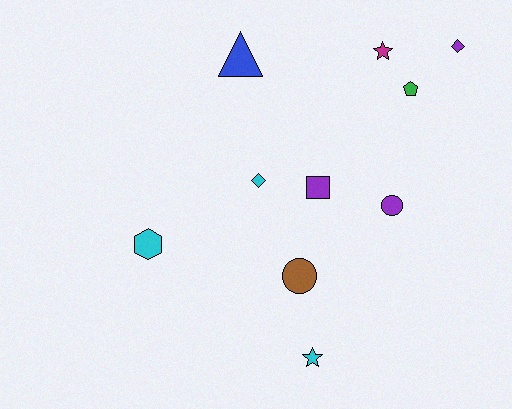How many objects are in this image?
There are 10 objects.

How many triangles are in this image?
There is 1 triangle.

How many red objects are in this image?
There are no red objects.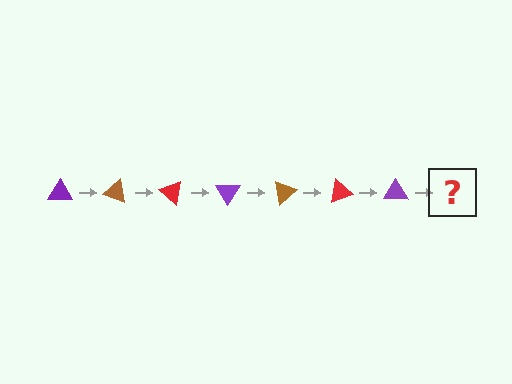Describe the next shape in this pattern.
It should be a brown triangle, rotated 140 degrees from the start.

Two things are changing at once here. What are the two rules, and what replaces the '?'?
The two rules are that it rotates 20 degrees each step and the color cycles through purple, brown, and red. The '?' should be a brown triangle, rotated 140 degrees from the start.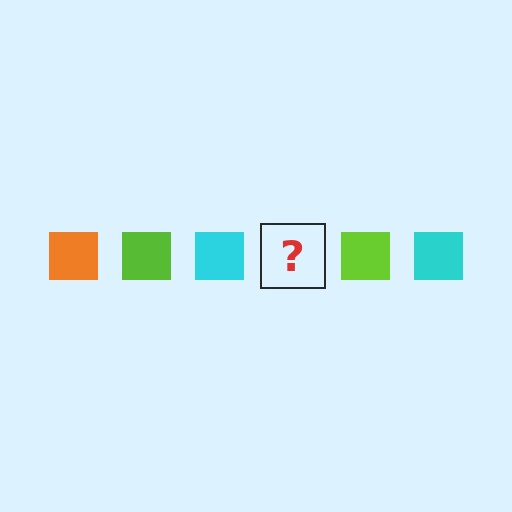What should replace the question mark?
The question mark should be replaced with an orange square.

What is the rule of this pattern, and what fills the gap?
The rule is that the pattern cycles through orange, lime, cyan squares. The gap should be filled with an orange square.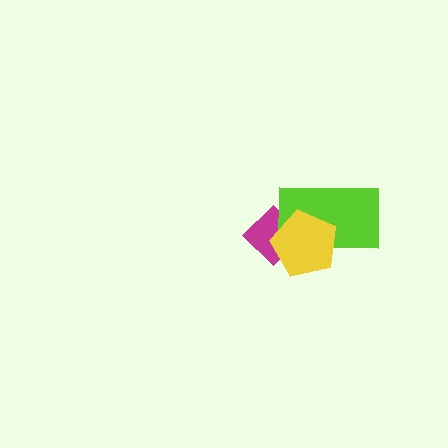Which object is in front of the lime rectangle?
The yellow pentagon is in front of the lime rectangle.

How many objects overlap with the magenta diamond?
2 objects overlap with the magenta diamond.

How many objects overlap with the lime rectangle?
2 objects overlap with the lime rectangle.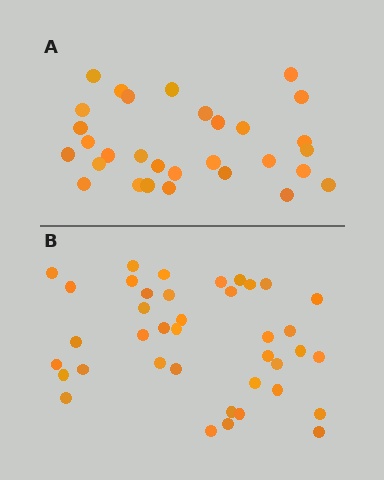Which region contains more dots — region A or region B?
Region B (the bottom region) has more dots.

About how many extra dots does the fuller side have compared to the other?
Region B has roughly 8 or so more dots than region A.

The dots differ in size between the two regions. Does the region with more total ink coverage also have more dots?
No. Region A has more total ink coverage because its dots are larger, but region B actually contains more individual dots. Total area can be misleading — the number of items is what matters here.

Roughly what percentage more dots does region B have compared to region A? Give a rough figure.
About 30% more.